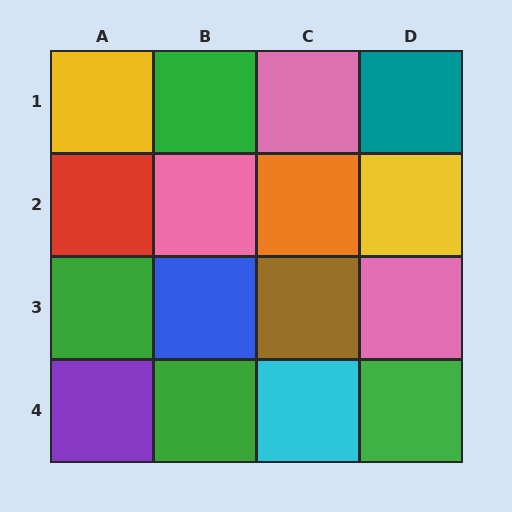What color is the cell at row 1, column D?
Teal.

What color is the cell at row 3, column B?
Blue.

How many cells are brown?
1 cell is brown.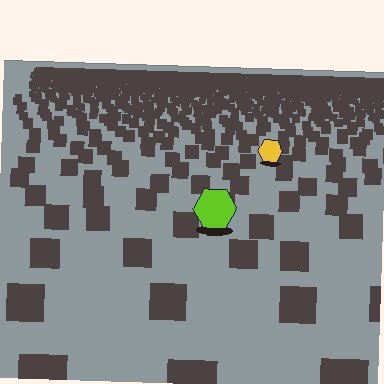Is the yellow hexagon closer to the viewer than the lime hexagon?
No. The lime hexagon is closer — you can tell from the texture gradient: the ground texture is coarser near it.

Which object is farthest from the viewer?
The yellow hexagon is farthest from the viewer. It appears smaller and the ground texture around it is denser.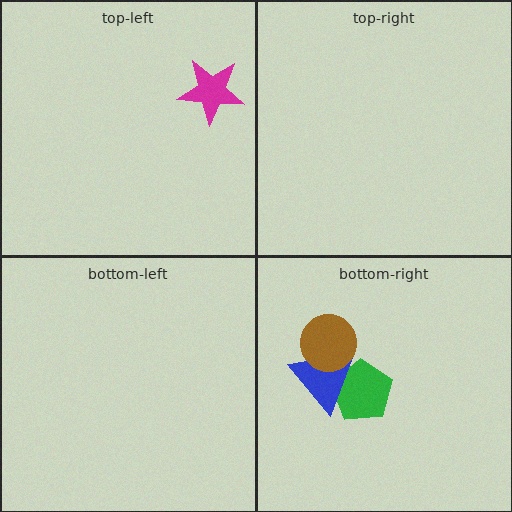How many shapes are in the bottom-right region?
3.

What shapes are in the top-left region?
The magenta star.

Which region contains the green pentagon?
The bottom-right region.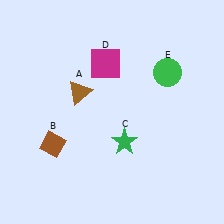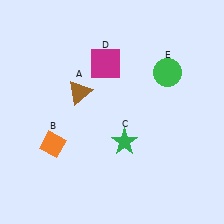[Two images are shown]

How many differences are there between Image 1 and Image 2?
There is 1 difference between the two images.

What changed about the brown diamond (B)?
In Image 1, B is brown. In Image 2, it changed to orange.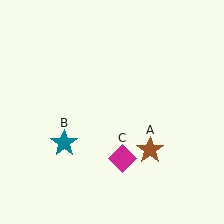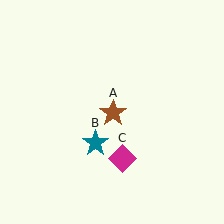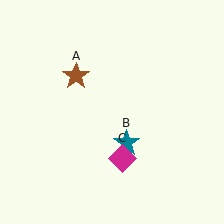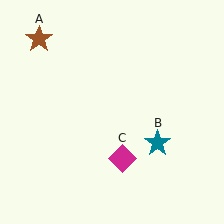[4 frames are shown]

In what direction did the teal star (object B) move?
The teal star (object B) moved right.